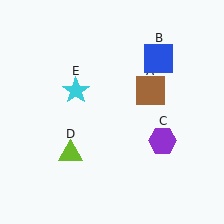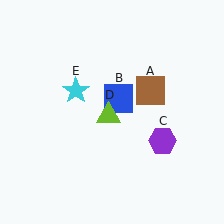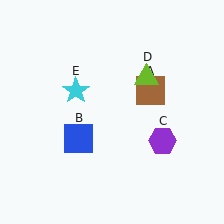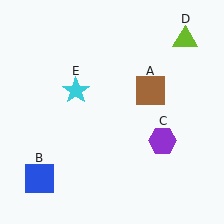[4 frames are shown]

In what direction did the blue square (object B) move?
The blue square (object B) moved down and to the left.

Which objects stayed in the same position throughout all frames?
Brown square (object A) and purple hexagon (object C) and cyan star (object E) remained stationary.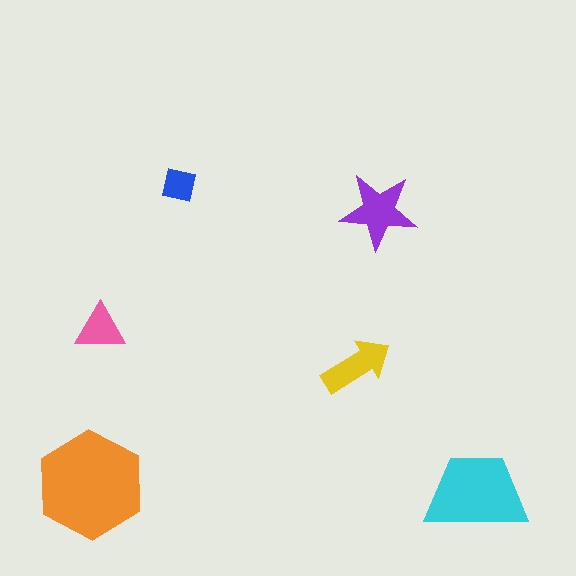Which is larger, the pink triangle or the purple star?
The purple star.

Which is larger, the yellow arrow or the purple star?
The purple star.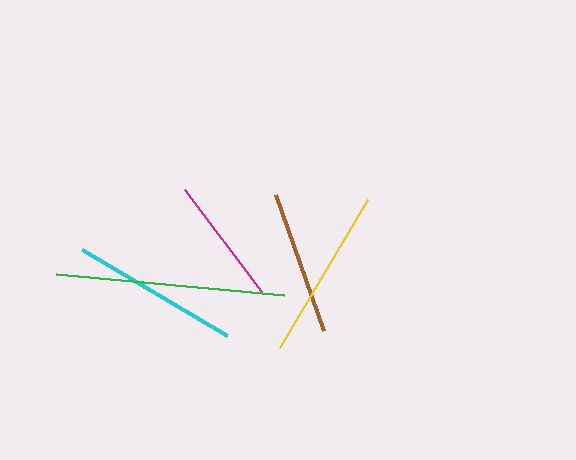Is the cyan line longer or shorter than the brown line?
The cyan line is longer than the brown line.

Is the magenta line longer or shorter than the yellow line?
The yellow line is longer than the magenta line.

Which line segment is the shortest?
The magenta line is the shortest at approximately 128 pixels.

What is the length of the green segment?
The green segment is approximately 229 pixels long.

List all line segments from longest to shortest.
From longest to shortest: green, yellow, cyan, brown, magenta.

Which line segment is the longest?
The green line is the longest at approximately 229 pixels.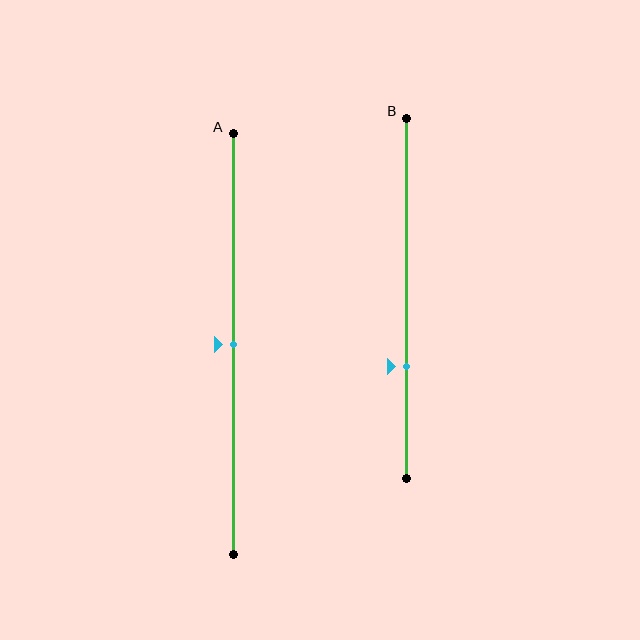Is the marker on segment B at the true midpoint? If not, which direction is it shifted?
No, the marker on segment B is shifted downward by about 19% of the segment length.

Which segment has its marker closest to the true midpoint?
Segment A has its marker closest to the true midpoint.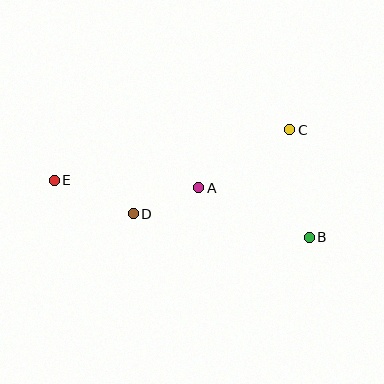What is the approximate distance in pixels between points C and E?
The distance between C and E is approximately 241 pixels.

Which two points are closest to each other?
Points A and D are closest to each other.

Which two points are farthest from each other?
Points B and E are farthest from each other.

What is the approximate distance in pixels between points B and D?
The distance between B and D is approximately 178 pixels.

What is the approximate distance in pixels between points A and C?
The distance between A and C is approximately 108 pixels.